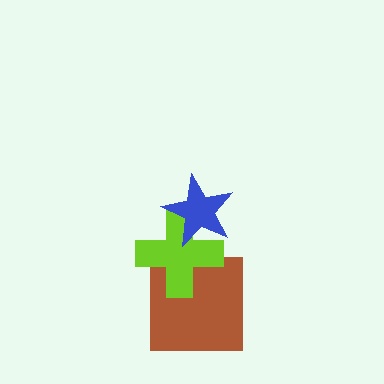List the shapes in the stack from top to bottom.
From top to bottom: the blue star, the lime cross, the brown square.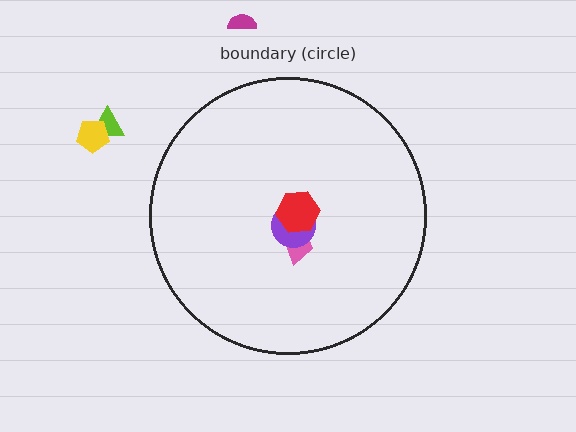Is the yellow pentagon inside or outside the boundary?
Outside.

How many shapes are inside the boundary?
3 inside, 3 outside.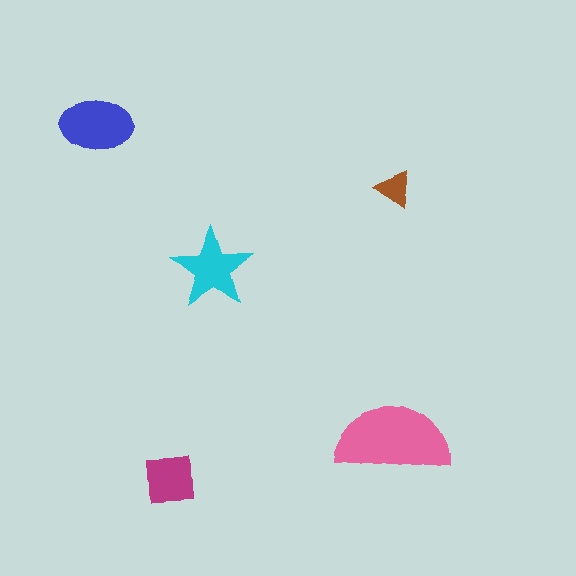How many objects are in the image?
There are 5 objects in the image.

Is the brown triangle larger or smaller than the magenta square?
Smaller.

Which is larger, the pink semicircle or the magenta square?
The pink semicircle.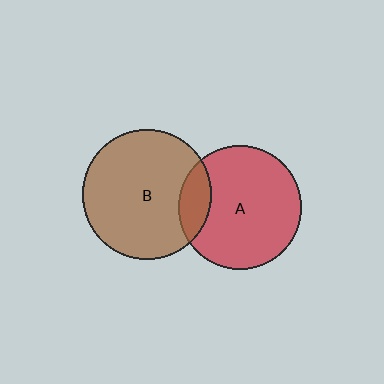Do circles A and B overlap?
Yes.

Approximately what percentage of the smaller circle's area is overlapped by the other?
Approximately 15%.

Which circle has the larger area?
Circle B (brown).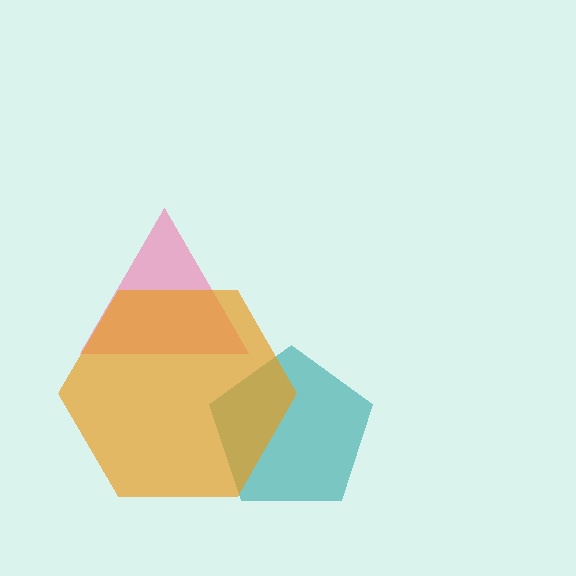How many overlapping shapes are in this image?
There are 3 overlapping shapes in the image.